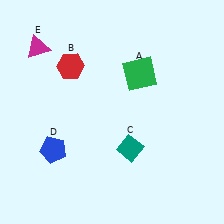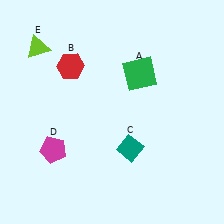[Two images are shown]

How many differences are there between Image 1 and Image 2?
There are 2 differences between the two images.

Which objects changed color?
D changed from blue to magenta. E changed from magenta to lime.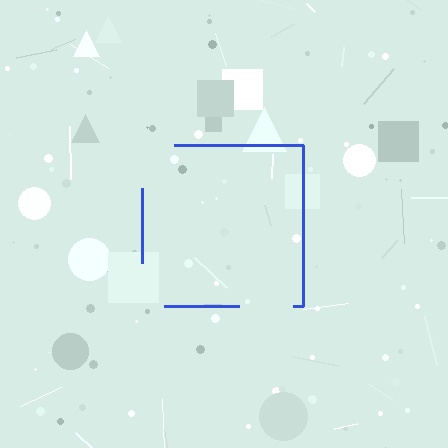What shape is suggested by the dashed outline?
The dashed outline suggests a square.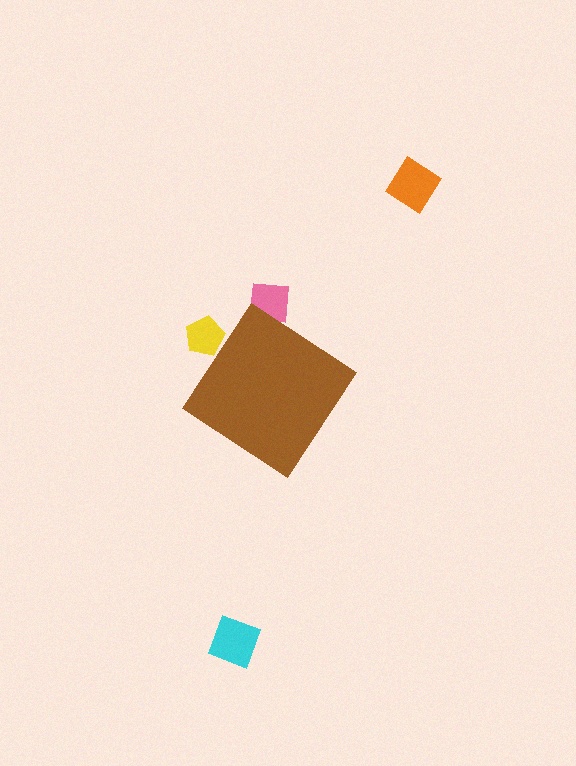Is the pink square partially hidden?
Yes, the pink square is partially hidden behind the brown diamond.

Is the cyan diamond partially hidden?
No, the cyan diamond is fully visible.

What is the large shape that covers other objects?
A brown diamond.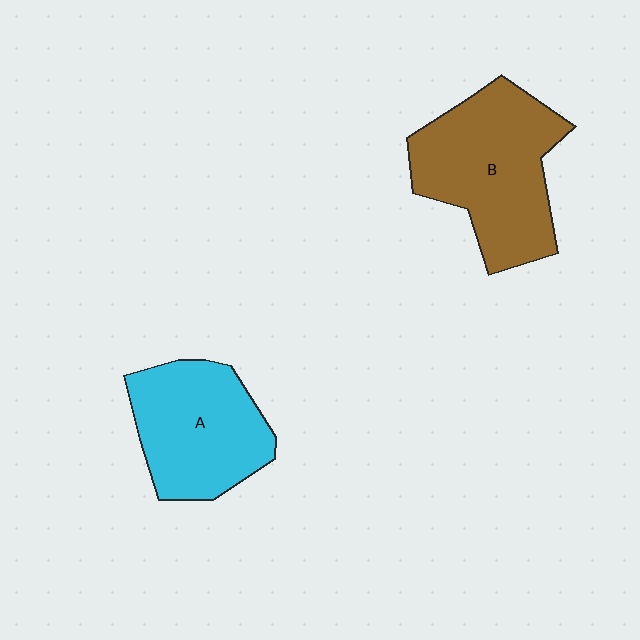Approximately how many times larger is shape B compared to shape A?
Approximately 1.2 times.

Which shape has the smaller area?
Shape A (cyan).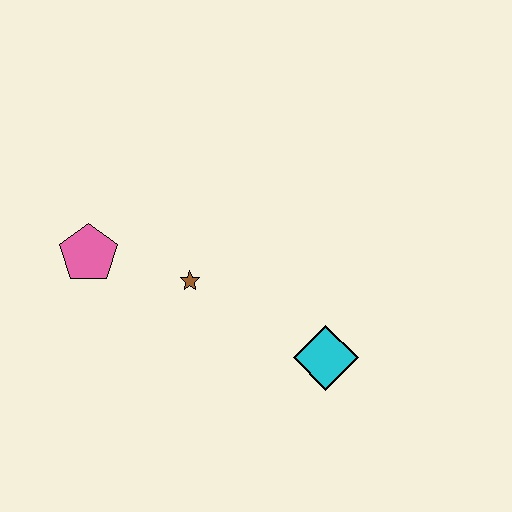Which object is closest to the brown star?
The pink pentagon is closest to the brown star.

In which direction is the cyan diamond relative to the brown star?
The cyan diamond is to the right of the brown star.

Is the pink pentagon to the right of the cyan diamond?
No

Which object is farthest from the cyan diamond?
The pink pentagon is farthest from the cyan diamond.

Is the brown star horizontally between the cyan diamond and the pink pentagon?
Yes